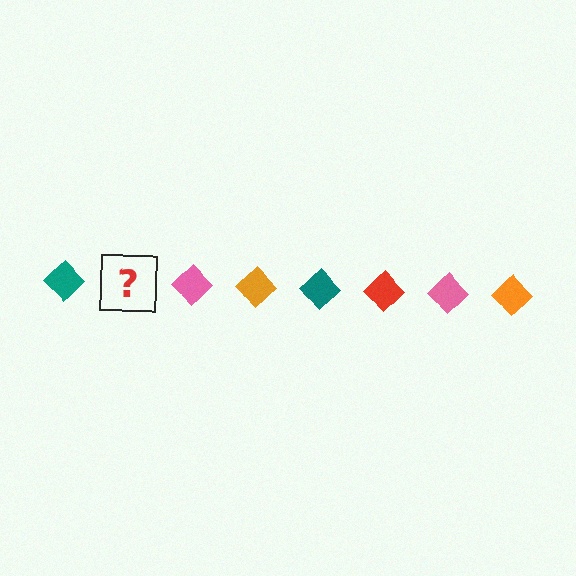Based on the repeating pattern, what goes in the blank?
The blank should be a red diamond.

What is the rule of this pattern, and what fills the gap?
The rule is that the pattern cycles through teal, red, pink, orange diamonds. The gap should be filled with a red diamond.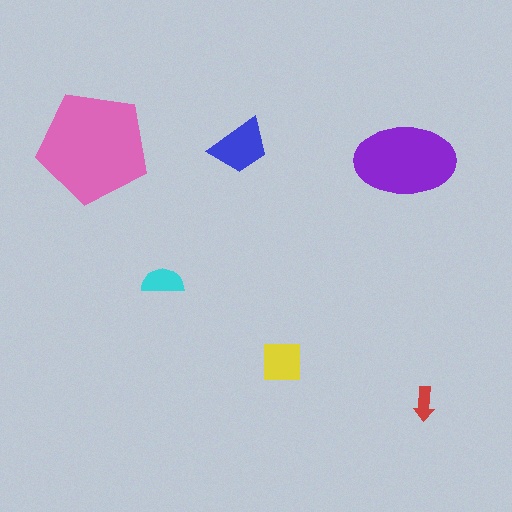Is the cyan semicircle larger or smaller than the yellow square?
Smaller.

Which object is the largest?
The pink pentagon.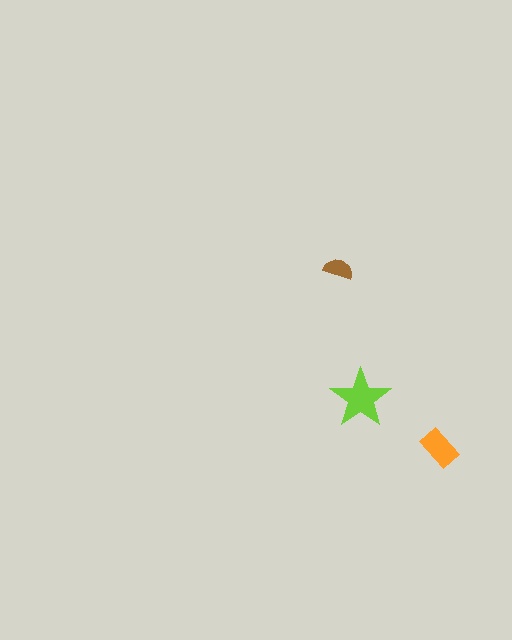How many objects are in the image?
There are 3 objects in the image.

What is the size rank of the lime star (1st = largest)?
1st.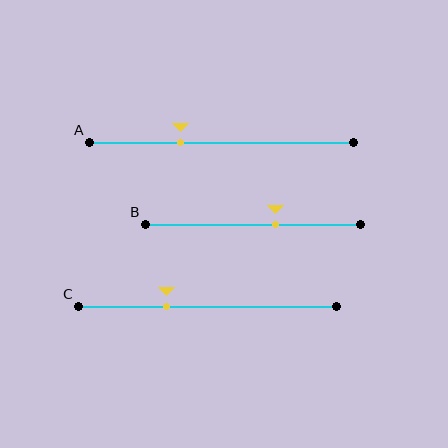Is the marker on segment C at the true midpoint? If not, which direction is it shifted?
No, the marker on segment C is shifted to the left by about 16% of the segment length.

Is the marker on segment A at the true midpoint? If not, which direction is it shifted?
No, the marker on segment A is shifted to the left by about 16% of the segment length.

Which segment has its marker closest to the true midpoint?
Segment B has its marker closest to the true midpoint.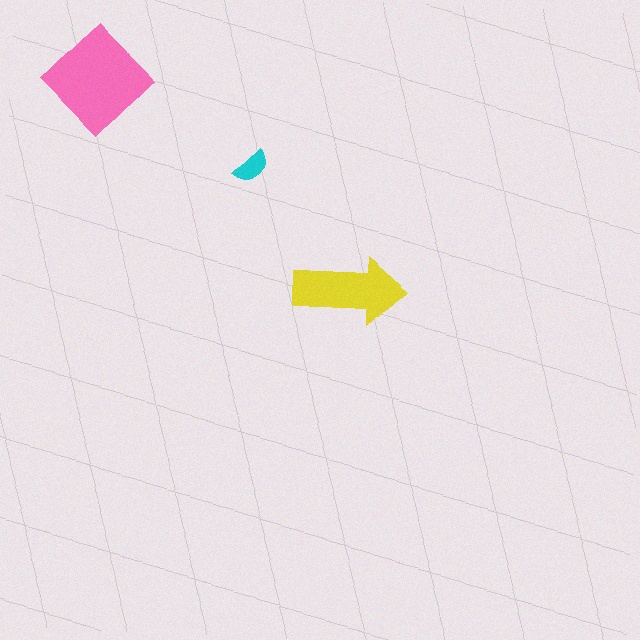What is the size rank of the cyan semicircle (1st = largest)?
3rd.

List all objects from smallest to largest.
The cyan semicircle, the yellow arrow, the pink diamond.